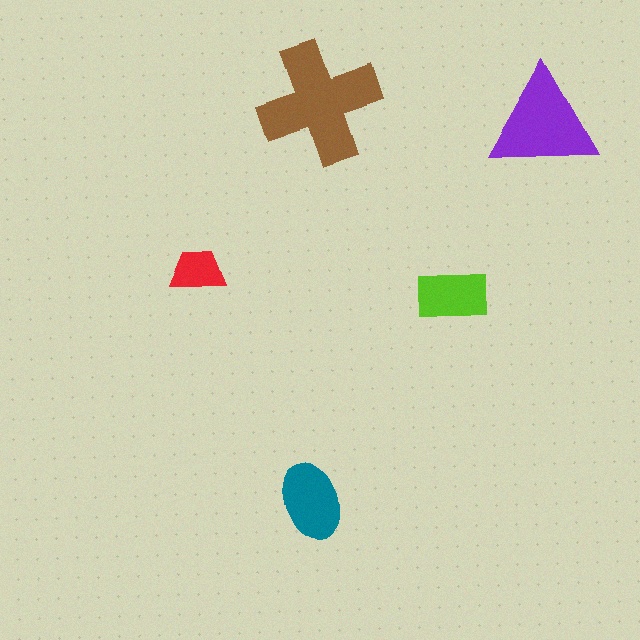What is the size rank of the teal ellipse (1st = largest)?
3rd.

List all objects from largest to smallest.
The brown cross, the purple triangle, the teal ellipse, the lime rectangle, the red trapezoid.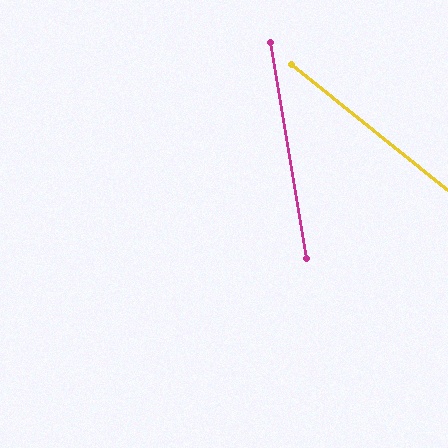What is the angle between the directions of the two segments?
Approximately 42 degrees.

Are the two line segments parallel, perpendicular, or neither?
Neither parallel nor perpendicular — they differ by about 42°.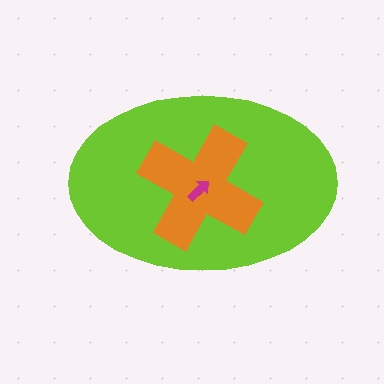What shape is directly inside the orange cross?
The magenta arrow.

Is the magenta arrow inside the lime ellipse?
Yes.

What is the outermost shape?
The lime ellipse.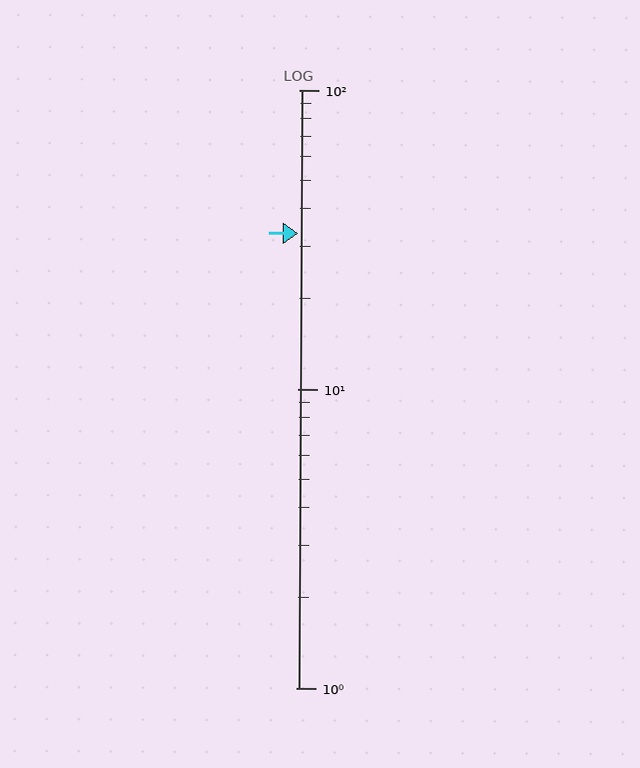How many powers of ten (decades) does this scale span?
The scale spans 2 decades, from 1 to 100.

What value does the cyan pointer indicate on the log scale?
The pointer indicates approximately 33.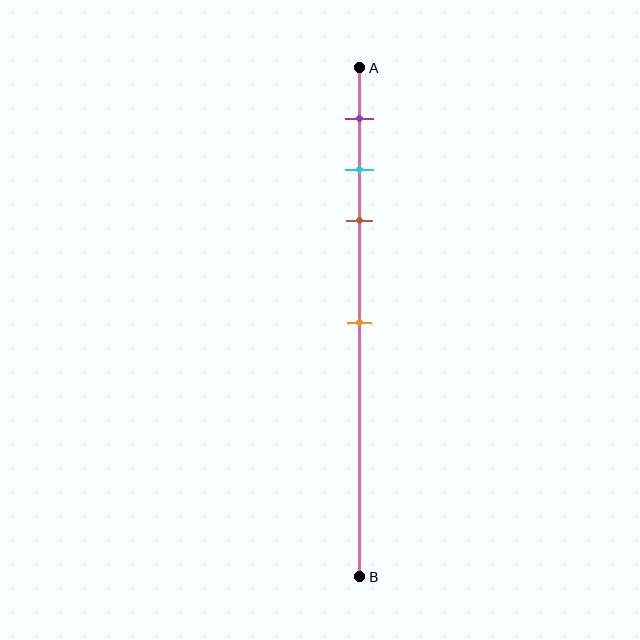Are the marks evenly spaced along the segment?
No, the marks are not evenly spaced.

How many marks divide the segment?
There are 4 marks dividing the segment.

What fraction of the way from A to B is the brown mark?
The brown mark is approximately 30% (0.3) of the way from A to B.